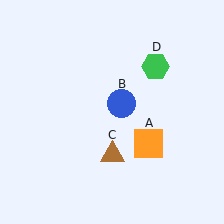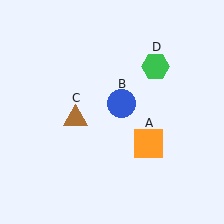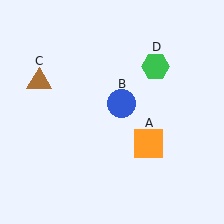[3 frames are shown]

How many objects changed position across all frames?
1 object changed position: brown triangle (object C).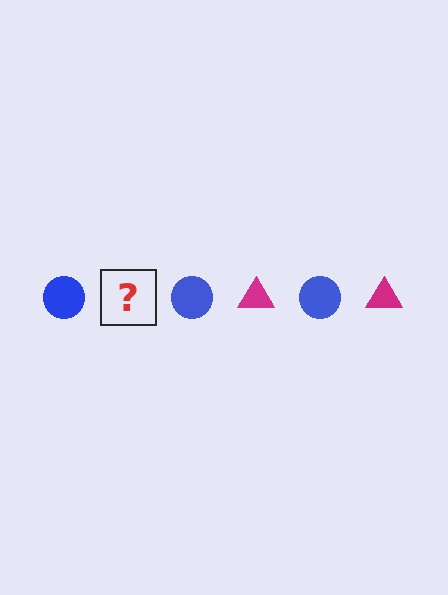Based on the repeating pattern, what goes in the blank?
The blank should be a magenta triangle.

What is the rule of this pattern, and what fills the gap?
The rule is that the pattern alternates between blue circle and magenta triangle. The gap should be filled with a magenta triangle.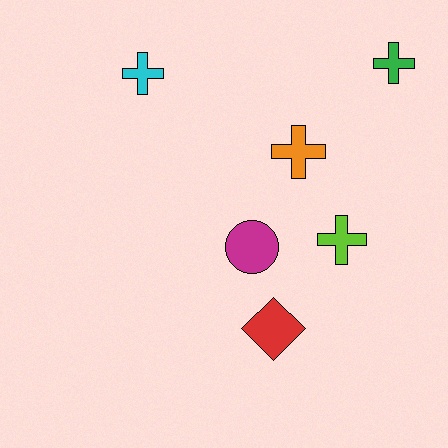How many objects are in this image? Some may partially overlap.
There are 6 objects.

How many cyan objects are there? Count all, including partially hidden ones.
There is 1 cyan object.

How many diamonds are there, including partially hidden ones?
There is 1 diamond.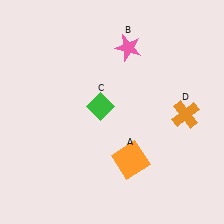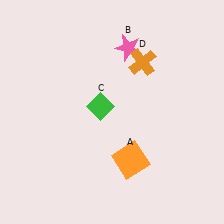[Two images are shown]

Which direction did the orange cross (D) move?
The orange cross (D) moved up.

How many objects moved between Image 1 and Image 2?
1 object moved between the two images.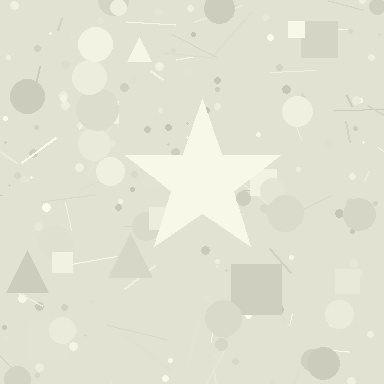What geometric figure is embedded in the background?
A star is embedded in the background.